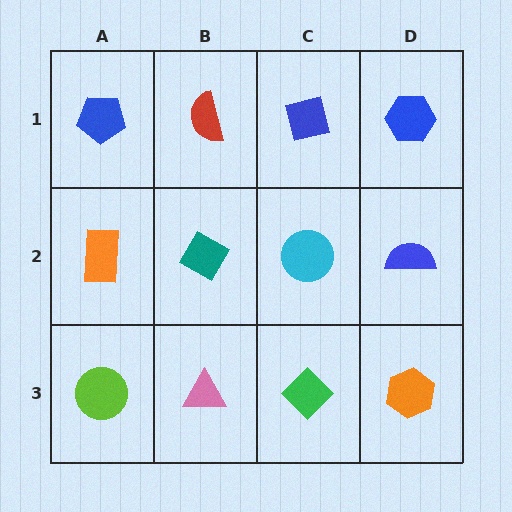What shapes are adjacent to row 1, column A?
An orange rectangle (row 2, column A), a red semicircle (row 1, column B).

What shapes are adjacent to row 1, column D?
A blue semicircle (row 2, column D), a blue square (row 1, column C).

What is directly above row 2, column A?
A blue pentagon.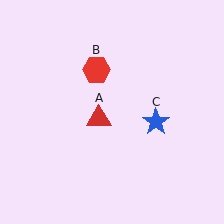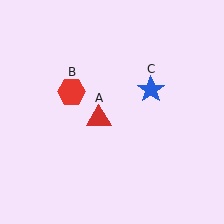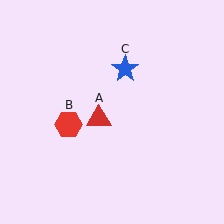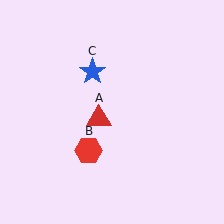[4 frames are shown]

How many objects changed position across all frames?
2 objects changed position: red hexagon (object B), blue star (object C).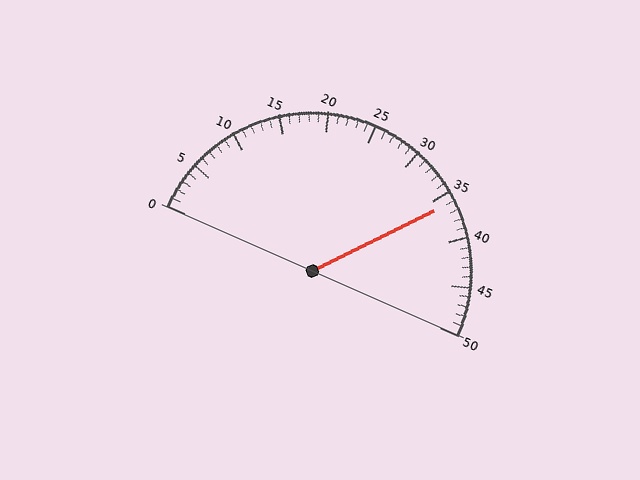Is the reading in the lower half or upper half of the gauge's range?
The reading is in the upper half of the range (0 to 50).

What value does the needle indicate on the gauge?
The needle indicates approximately 36.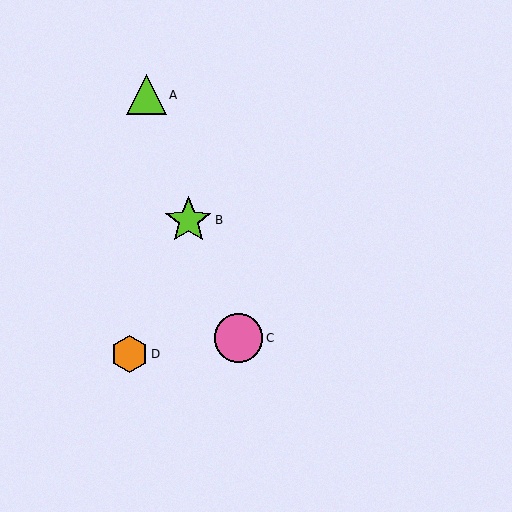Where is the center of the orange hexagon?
The center of the orange hexagon is at (130, 354).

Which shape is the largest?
The pink circle (labeled C) is the largest.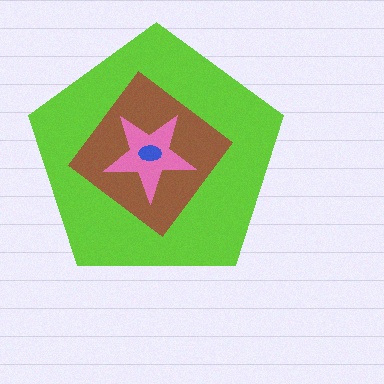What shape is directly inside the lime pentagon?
The brown diamond.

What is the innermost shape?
The blue ellipse.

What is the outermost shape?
The lime pentagon.